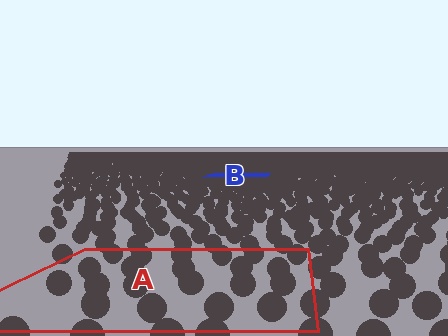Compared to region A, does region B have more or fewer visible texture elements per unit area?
Region B has more texture elements per unit area — they are packed more densely because it is farther away.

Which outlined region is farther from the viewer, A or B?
Region B is farther from the viewer — the texture elements inside it appear smaller and more densely packed.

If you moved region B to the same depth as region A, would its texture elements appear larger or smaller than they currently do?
They would appear larger. At a closer depth, the same texture elements are projected at a bigger on-screen size.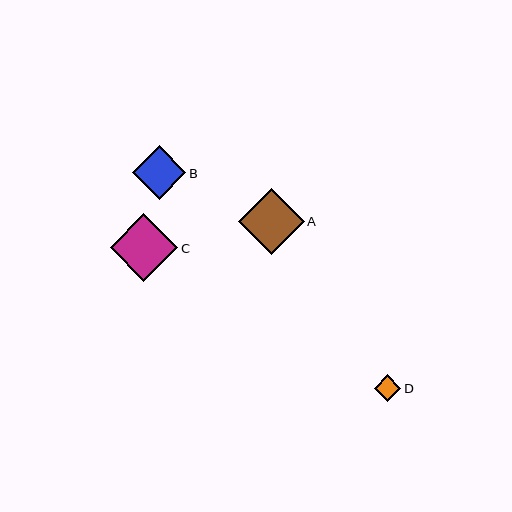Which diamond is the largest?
Diamond C is the largest with a size of approximately 68 pixels.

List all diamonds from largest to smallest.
From largest to smallest: C, A, B, D.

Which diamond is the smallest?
Diamond D is the smallest with a size of approximately 27 pixels.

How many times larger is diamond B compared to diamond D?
Diamond B is approximately 2.0 times the size of diamond D.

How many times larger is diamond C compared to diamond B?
Diamond C is approximately 1.3 times the size of diamond B.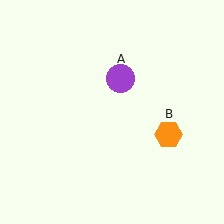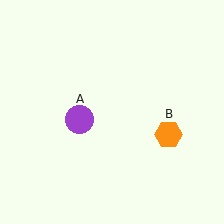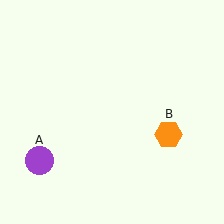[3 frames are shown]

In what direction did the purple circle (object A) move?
The purple circle (object A) moved down and to the left.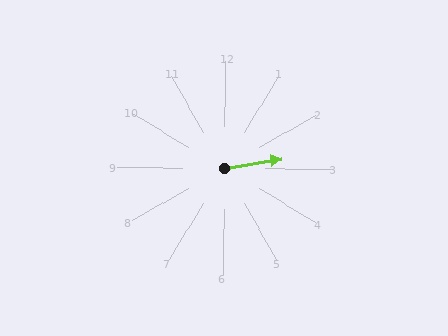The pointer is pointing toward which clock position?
Roughly 3 o'clock.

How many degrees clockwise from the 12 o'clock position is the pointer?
Approximately 81 degrees.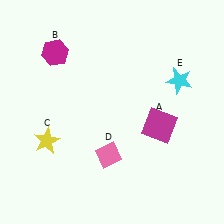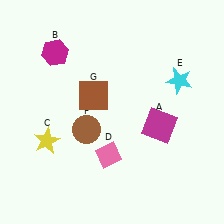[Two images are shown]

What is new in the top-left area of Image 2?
A brown square (G) was added in the top-left area of Image 2.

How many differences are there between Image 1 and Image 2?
There are 2 differences between the two images.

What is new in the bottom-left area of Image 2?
A brown circle (F) was added in the bottom-left area of Image 2.